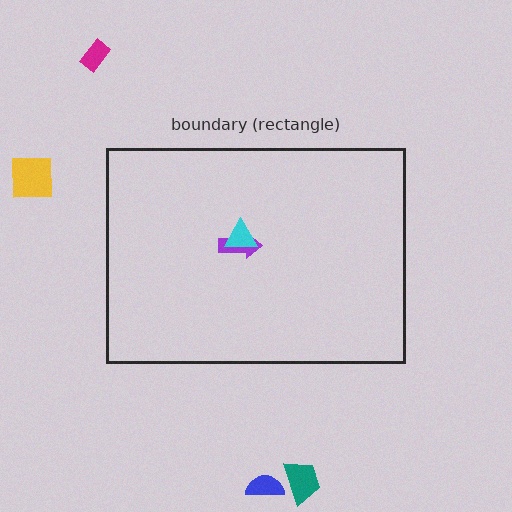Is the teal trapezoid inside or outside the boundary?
Outside.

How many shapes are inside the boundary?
2 inside, 4 outside.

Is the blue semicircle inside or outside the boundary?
Outside.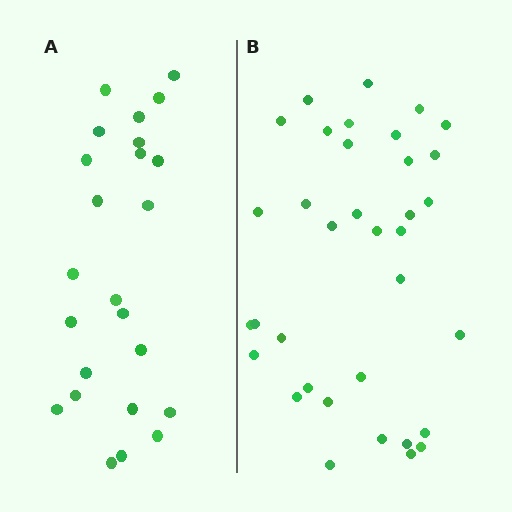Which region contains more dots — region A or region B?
Region B (the right region) has more dots.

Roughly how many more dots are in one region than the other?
Region B has roughly 12 or so more dots than region A.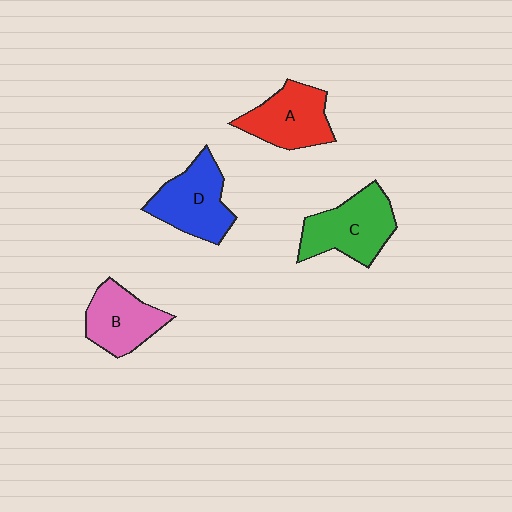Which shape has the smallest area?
Shape B (pink).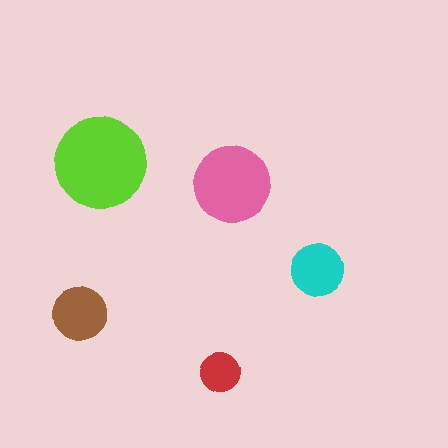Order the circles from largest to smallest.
the lime one, the pink one, the brown one, the cyan one, the red one.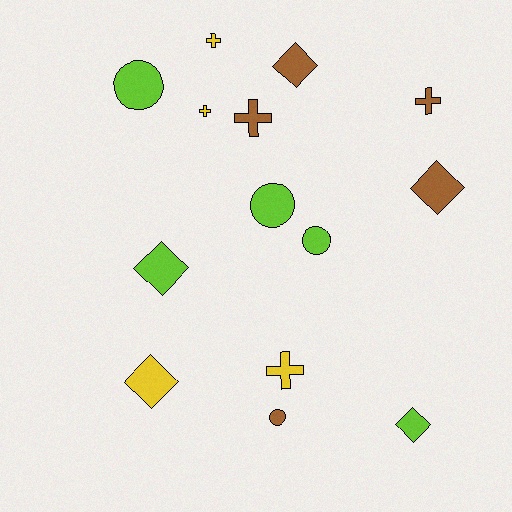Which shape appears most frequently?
Diamond, with 5 objects.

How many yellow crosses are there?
There are 3 yellow crosses.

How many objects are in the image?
There are 14 objects.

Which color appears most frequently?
Brown, with 5 objects.